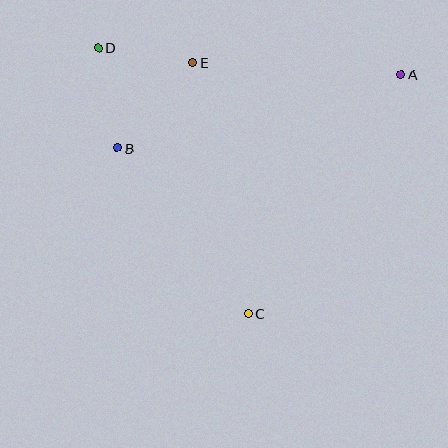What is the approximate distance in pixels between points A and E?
The distance between A and E is approximately 209 pixels.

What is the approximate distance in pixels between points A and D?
The distance between A and D is approximately 304 pixels.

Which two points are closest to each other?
Points D and E are closest to each other.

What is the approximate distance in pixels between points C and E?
The distance between C and E is approximately 257 pixels.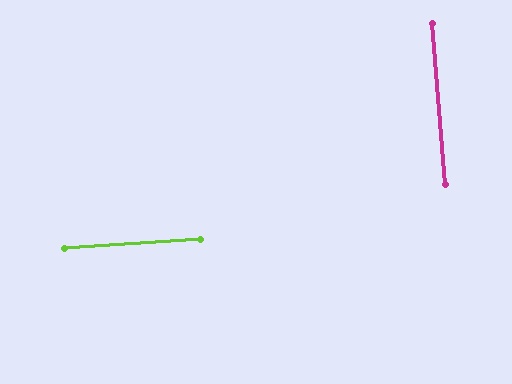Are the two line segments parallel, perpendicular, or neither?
Perpendicular — they meet at approximately 89°.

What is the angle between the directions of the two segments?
Approximately 89 degrees.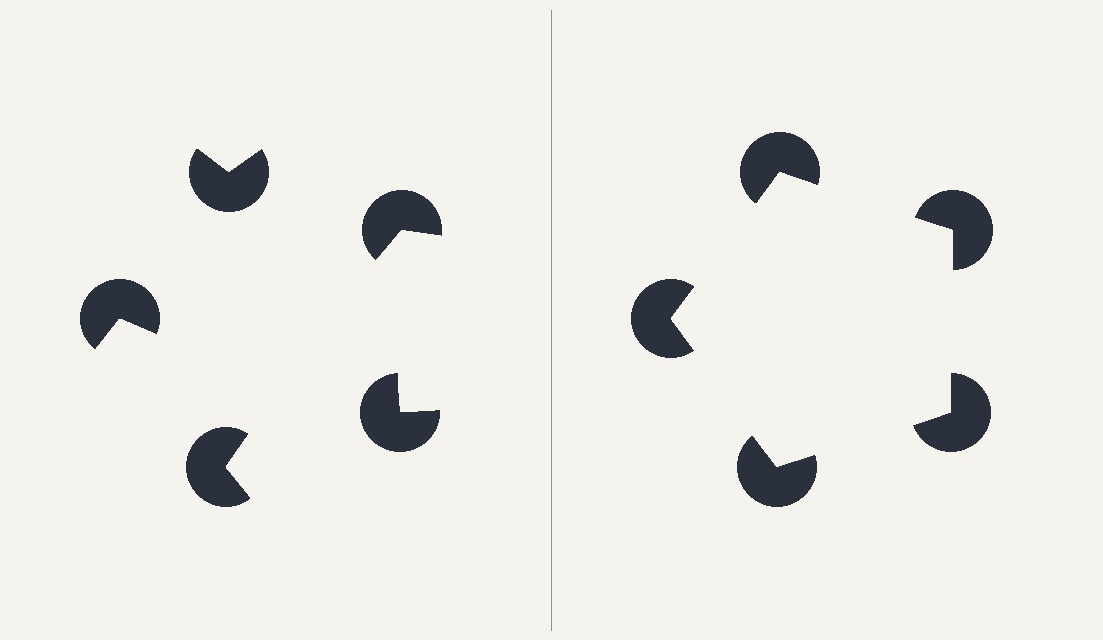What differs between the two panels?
The pac-man discs are positioned identically on both sides; only the wedge orientations differ. On the right they align to a pentagon; on the left they are misaligned.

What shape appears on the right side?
An illusory pentagon.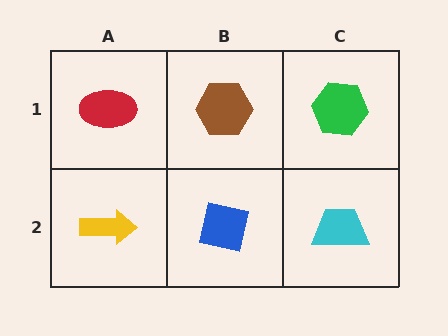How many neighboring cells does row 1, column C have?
2.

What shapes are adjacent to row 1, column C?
A cyan trapezoid (row 2, column C), a brown hexagon (row 1, column B).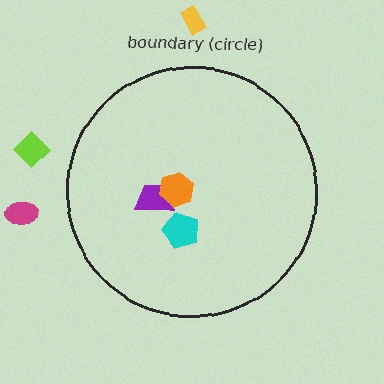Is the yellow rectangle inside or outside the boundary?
Outside.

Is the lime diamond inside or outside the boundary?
Outside.